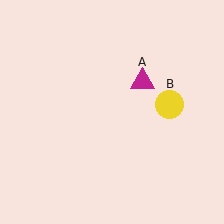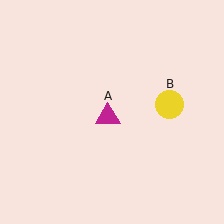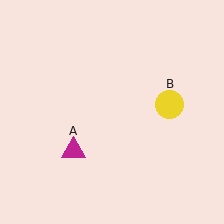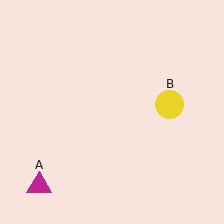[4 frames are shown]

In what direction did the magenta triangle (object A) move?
The magenta triangle (object A) moved down and to the left.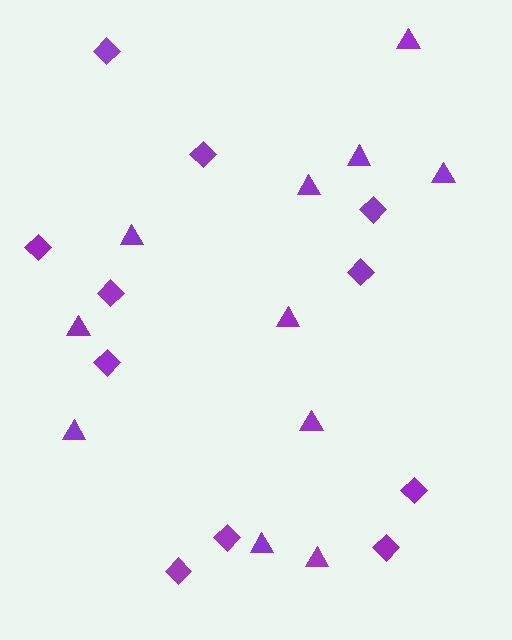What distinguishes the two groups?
There are 2 groups: one group of triangles (11) and one group of diamonds (11).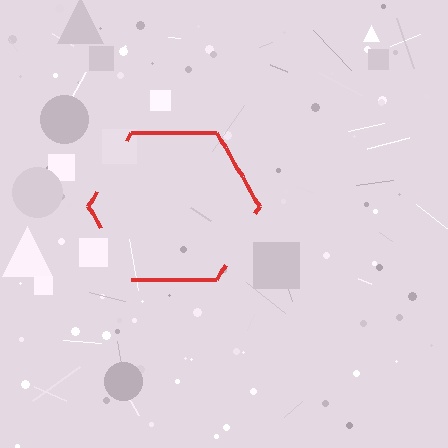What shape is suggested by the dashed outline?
The dashed outline suggests a hexagon.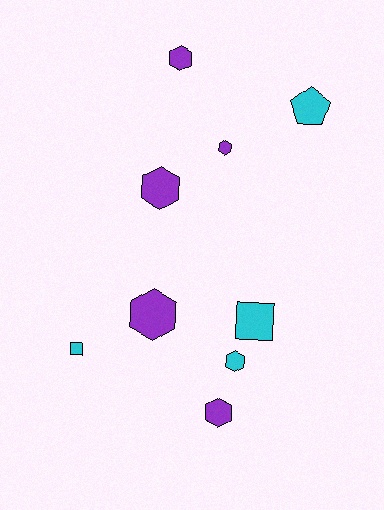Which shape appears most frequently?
Hexagon, with 6 objects.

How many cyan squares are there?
There are 2 cyan squares.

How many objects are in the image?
There are 9 objects.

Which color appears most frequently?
Purple, with 5 objects.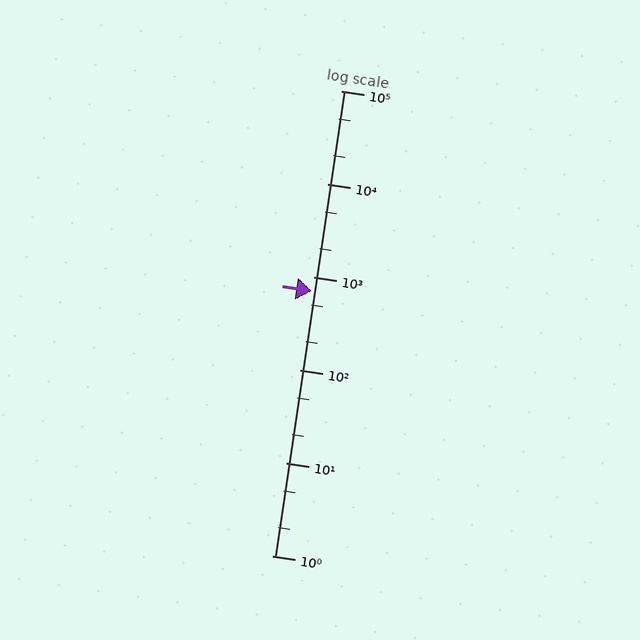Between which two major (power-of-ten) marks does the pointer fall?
The pointer is between 100 and 1000.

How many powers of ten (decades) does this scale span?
The scale spans 5 decades, from 1 to 100000.